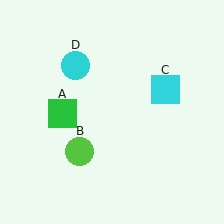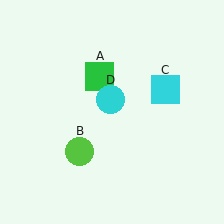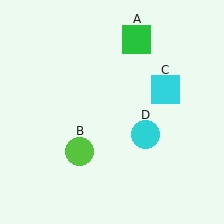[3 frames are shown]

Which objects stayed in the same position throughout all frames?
Lime circle (object B) and cyan square (object C) remained stationary.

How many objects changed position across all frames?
2 objects changed position: green square (object A), cyan circle (object D).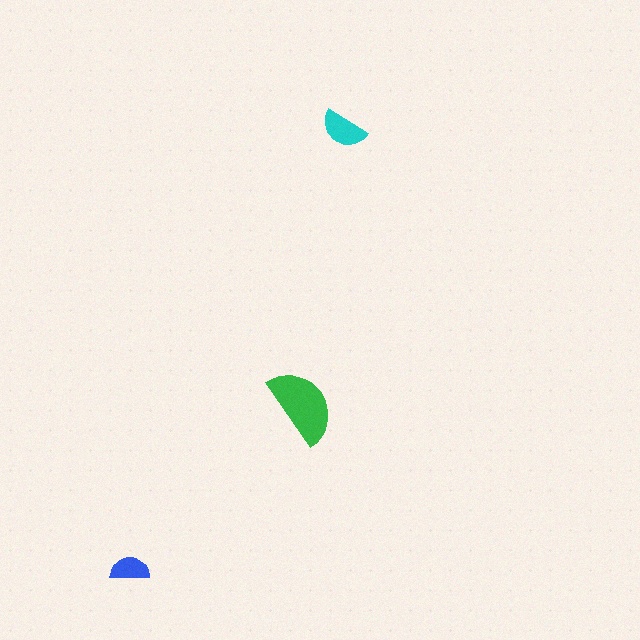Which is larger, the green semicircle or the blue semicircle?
The green one.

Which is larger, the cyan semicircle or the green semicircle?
The green one.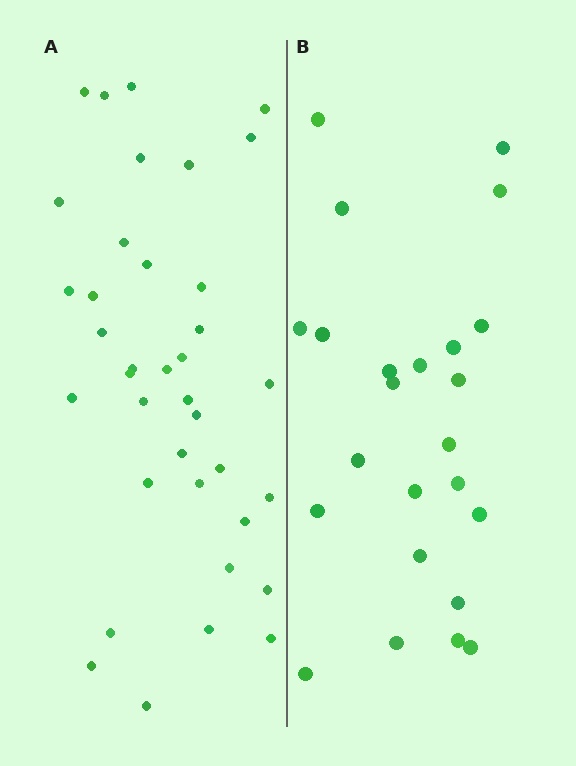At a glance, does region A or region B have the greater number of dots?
Region A (the left region) has more dots.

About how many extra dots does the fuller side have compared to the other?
Region A has approximately 15 more dots than region B.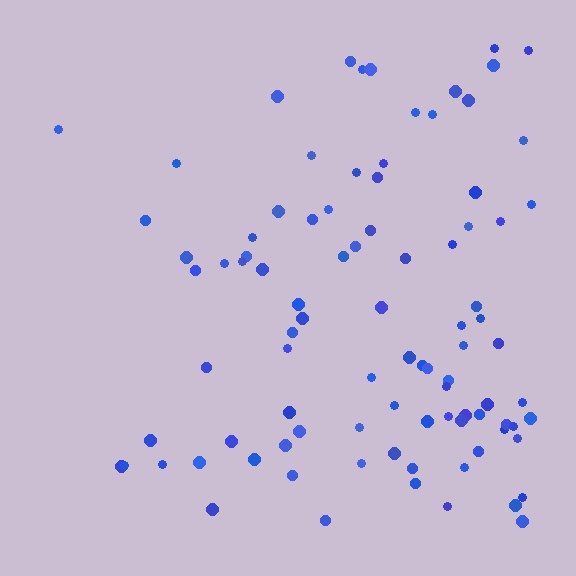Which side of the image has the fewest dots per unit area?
The left.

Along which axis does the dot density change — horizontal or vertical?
Horizontal.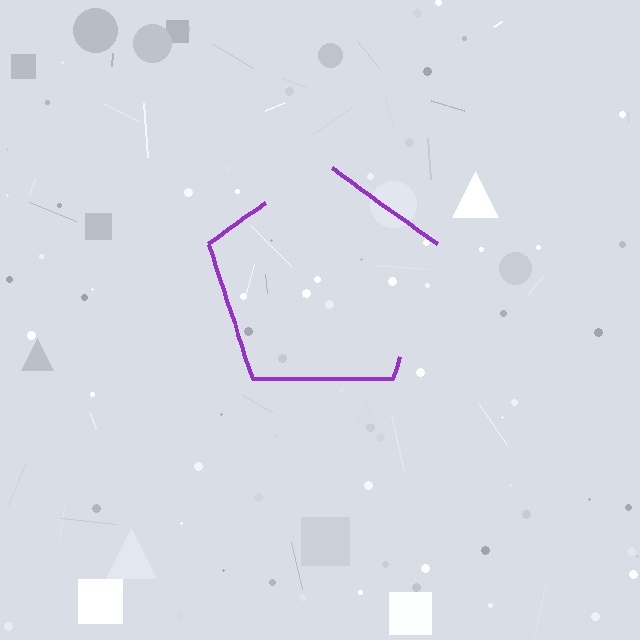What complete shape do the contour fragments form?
The contour fragments form a pentagon.